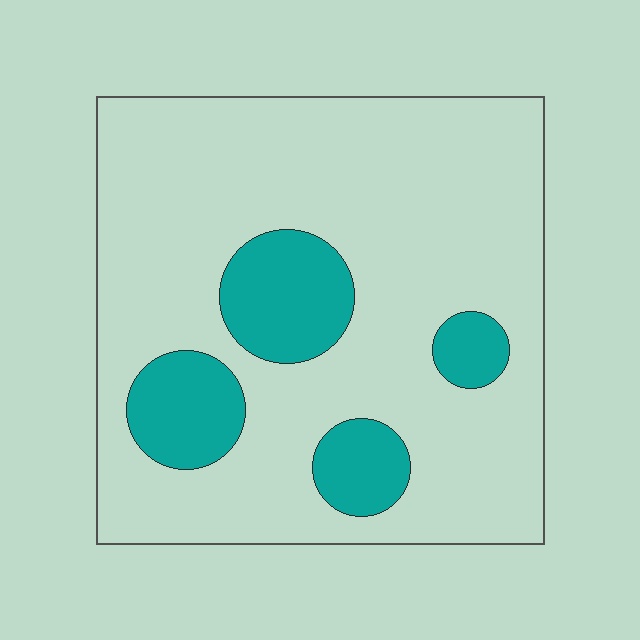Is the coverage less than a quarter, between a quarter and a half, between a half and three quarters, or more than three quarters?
Less than a quarter.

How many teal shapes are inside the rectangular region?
4.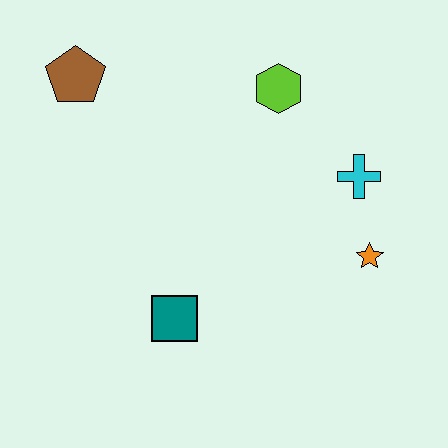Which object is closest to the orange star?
The cyan cross is closest to the orange star.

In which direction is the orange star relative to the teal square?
The orange star is to the right of the teal square.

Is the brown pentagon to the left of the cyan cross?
Yes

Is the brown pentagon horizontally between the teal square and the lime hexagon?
No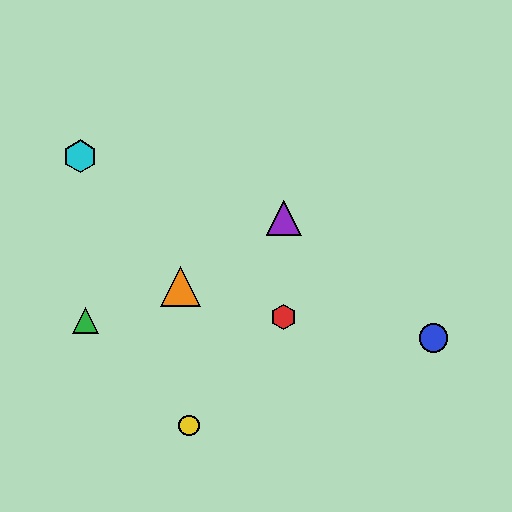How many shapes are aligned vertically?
2 shapes (the red hexagon, the purple triangle) are aligned vertically.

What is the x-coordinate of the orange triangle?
The orange triangle is at x≈181.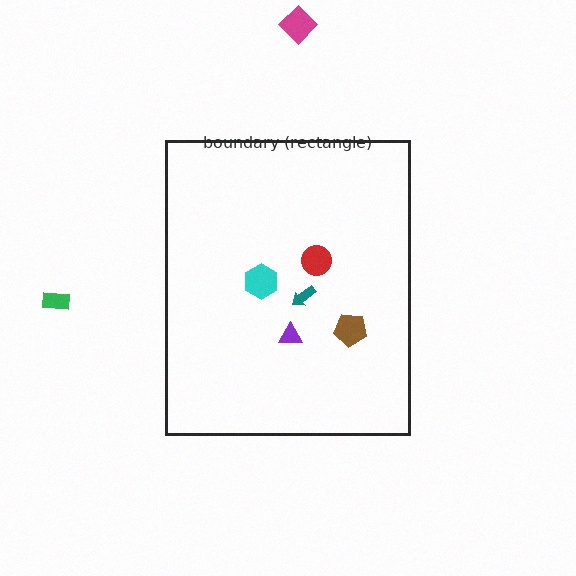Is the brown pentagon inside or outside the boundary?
Inside.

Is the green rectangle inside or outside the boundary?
Outside.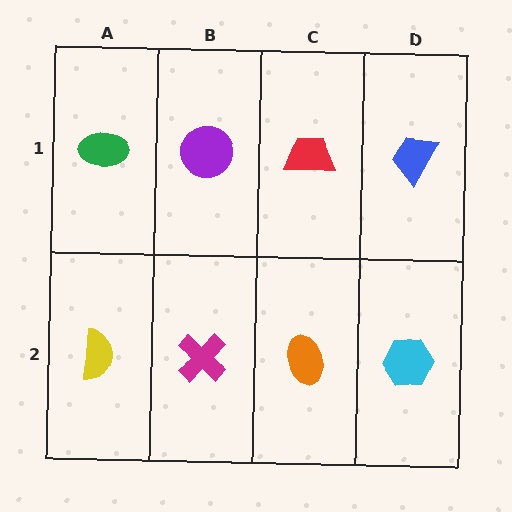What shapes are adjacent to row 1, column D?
A cyan hexagon (row 2, column D), a red trapezoid (row 1, column C).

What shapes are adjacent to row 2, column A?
A green ellipse (row 1, column A), a magenta cross (row 2, column B).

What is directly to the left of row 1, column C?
A purple circle.